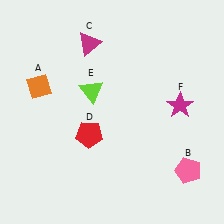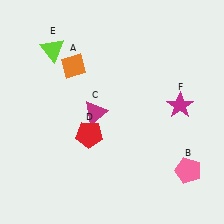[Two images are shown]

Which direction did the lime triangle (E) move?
The lime triangle (E) moved up.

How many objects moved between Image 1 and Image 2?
3 objects moved between the two images.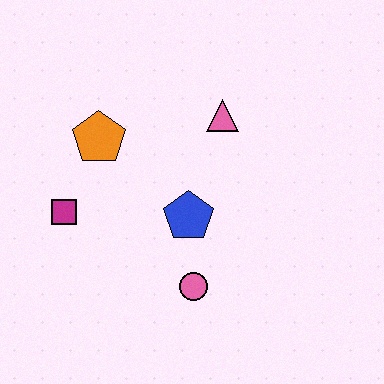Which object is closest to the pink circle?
The blue pentagon is closest to the pink circle.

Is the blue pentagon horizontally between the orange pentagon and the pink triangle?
Yes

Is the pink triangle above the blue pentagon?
Yes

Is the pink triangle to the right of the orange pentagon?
Yes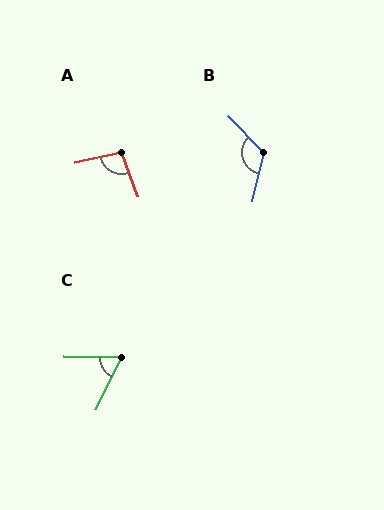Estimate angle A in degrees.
Approximately 98 degrees.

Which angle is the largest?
B, at approximately 123 degrees.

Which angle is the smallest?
C, at approximately 64 degrees.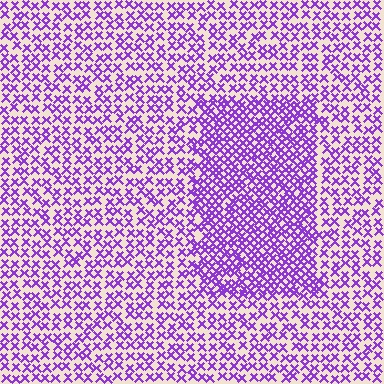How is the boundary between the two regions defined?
The boundary is defined by a change in element density (approximately 1.8x ratio). All elements are the same color, size, and shape.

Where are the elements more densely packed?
The elements are more densely packed inside the rectangle boundary.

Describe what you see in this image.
The image contains small purple elements arranged at two different densities. A rectangle-shaped region is visible where the elements are more densely packed than the surrounding area.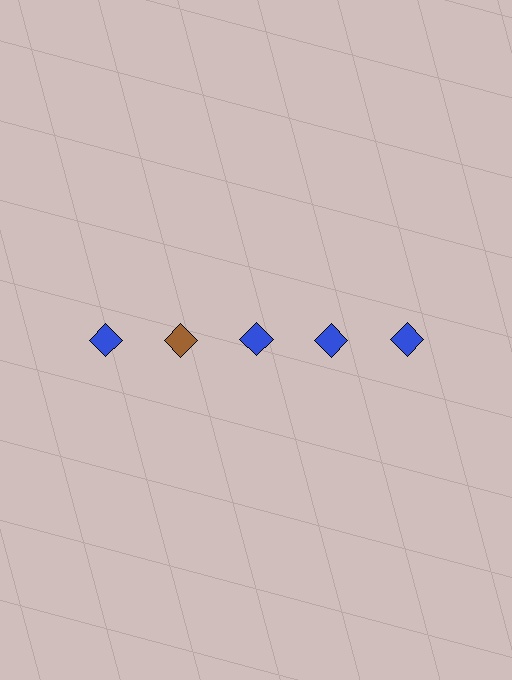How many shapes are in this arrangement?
There are 5 shapes arranged in a grid pattern.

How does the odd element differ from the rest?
It has a different color: brown instead of blue.